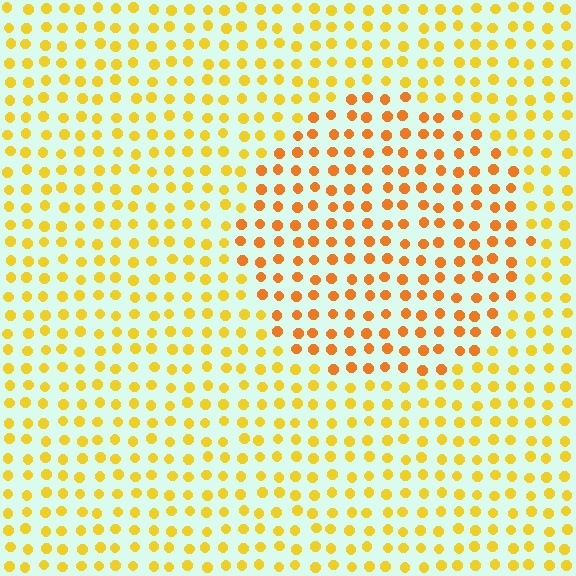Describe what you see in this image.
The image is filled with small yellow elements in a uniform arrangement. A circle-shaped region is visible where the elements are tinted to a slightly different hue, forming a subtle color boundary.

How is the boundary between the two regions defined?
The boundary is defined purely by a slight shift in hue (about 25 degrees). Spacing, size, and orientation are identical on both sides.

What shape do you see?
I see a circle.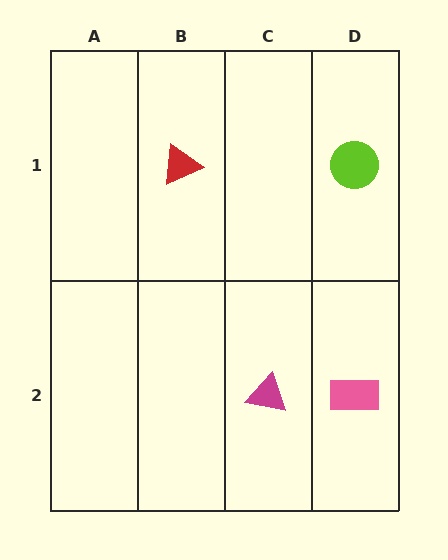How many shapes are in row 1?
2 shapes.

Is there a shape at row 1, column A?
No, that cell is empty.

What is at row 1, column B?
A red triangle.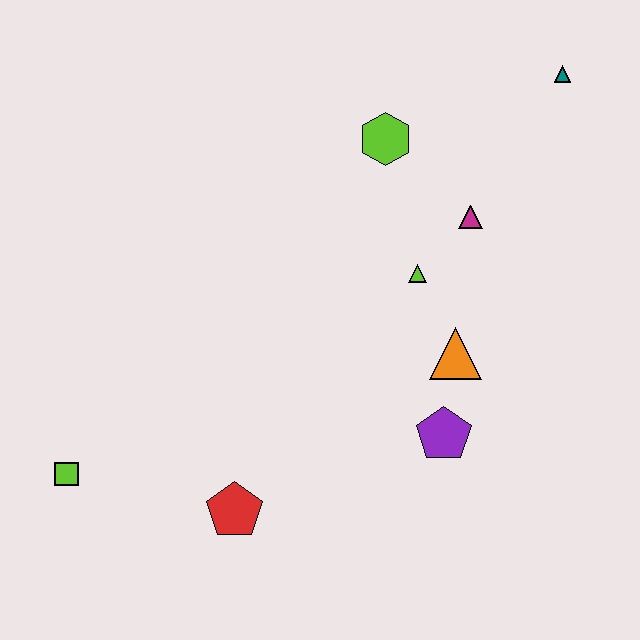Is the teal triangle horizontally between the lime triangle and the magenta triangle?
No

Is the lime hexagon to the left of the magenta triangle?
Yes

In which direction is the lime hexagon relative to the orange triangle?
The lime hexagon is above the orange triangle.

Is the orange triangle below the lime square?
No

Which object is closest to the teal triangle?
The magenta triangle is closest to the teal triangle.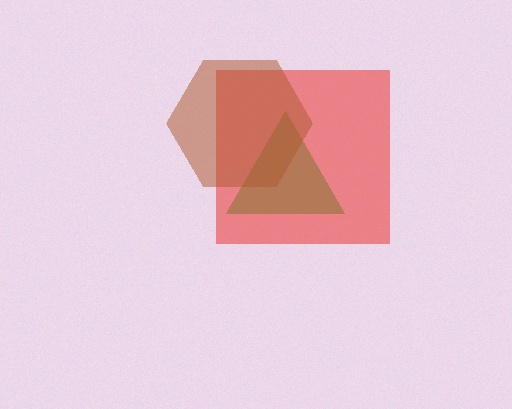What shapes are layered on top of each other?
The layered shapes are: a green triangle, a red square, a brown hexagon.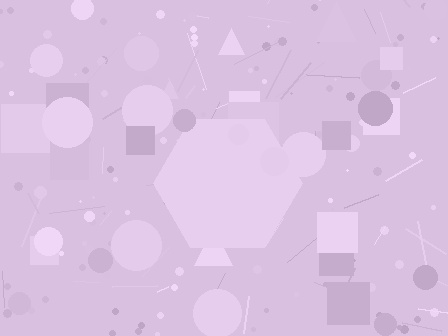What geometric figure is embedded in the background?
A hexagon is embedded in the background.